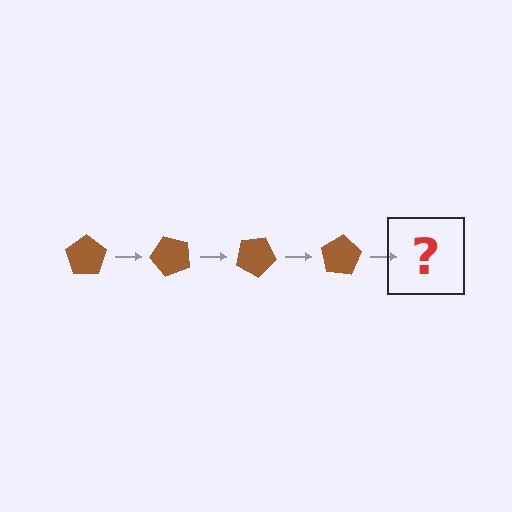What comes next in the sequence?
The next element should be a brown pentagon rotated 200 degrees.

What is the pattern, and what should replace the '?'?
The pattern is that the pentagon rotates 50 degrees each step. The '?' should be a brown pentagon rotated 200 degrees.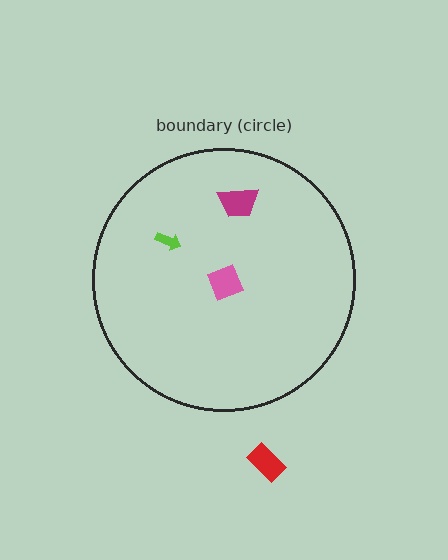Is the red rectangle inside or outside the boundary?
Outside.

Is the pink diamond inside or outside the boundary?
Inside.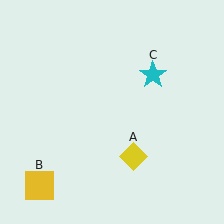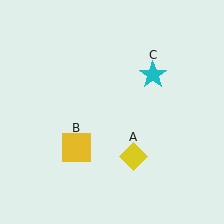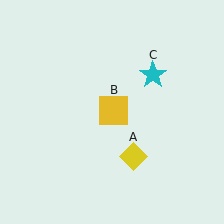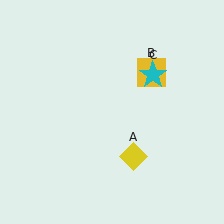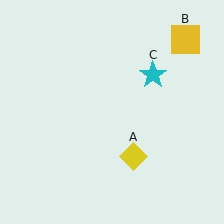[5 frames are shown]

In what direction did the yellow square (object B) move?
The yellow square (object B) moved up and to the right.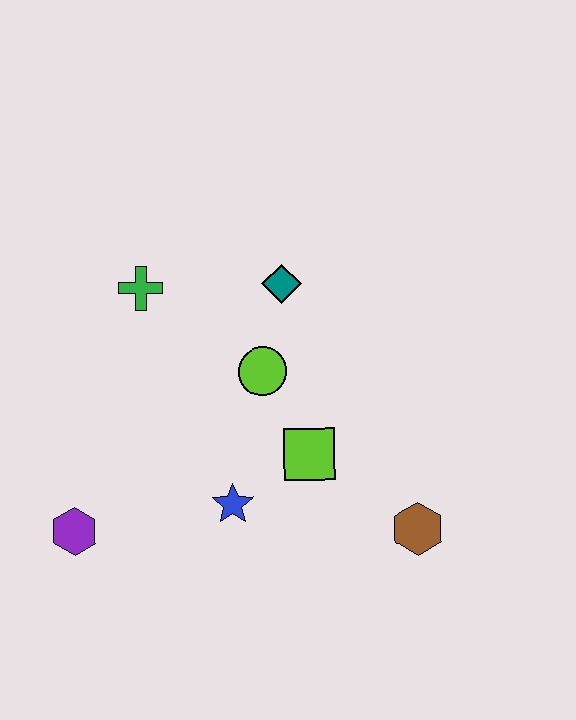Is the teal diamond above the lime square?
Yes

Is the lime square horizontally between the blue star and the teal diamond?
No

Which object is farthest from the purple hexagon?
The brown hexagon is farthest from the purple hexagon.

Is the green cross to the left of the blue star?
Yes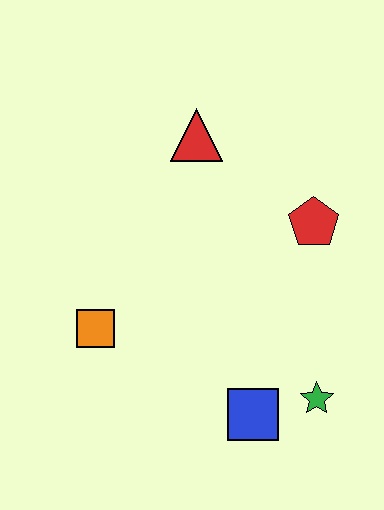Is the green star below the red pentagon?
Yes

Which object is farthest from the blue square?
The red triangle is farthest from the blue square.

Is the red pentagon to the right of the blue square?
Yes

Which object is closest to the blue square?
The green star is closest to the blue square.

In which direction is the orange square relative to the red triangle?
The orange square is below the red triangle.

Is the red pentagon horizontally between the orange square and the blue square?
No